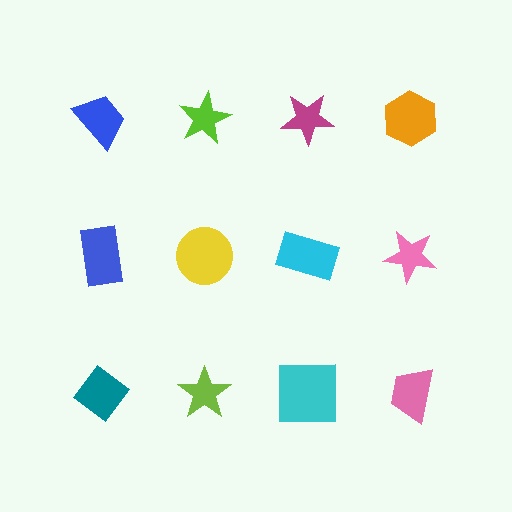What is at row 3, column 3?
A cyan square.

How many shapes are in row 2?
4 shapes.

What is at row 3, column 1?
A teal diamond.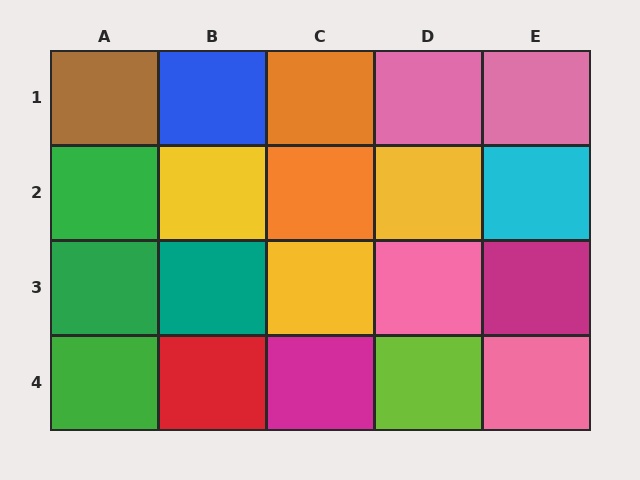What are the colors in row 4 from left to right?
Green, red, magenta, lime, pink.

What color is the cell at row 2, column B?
Yellow.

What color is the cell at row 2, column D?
Yellow.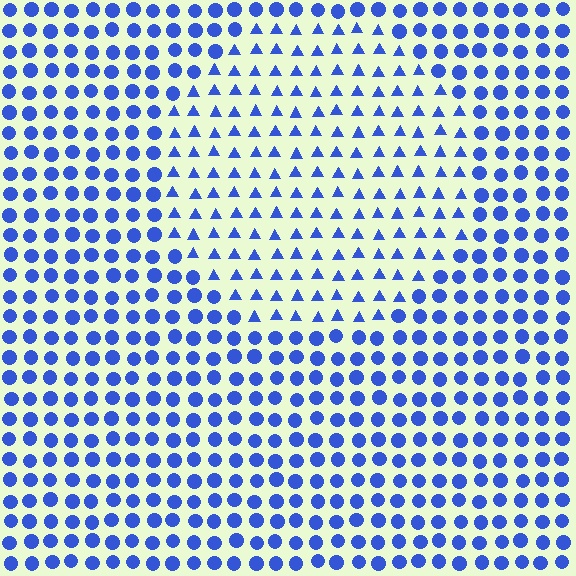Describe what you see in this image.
The image is filled with small blue elements arranged in a uniform grid. A circle-shaped region contains triangles, while the surrounding area contains circles. The boundary is defined purely by the change in element shape.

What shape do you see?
I see a circle.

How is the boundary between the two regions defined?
The boundary is defined by a change in element shape: triangles inside vs. circles outside. All elements share the same color and spacing.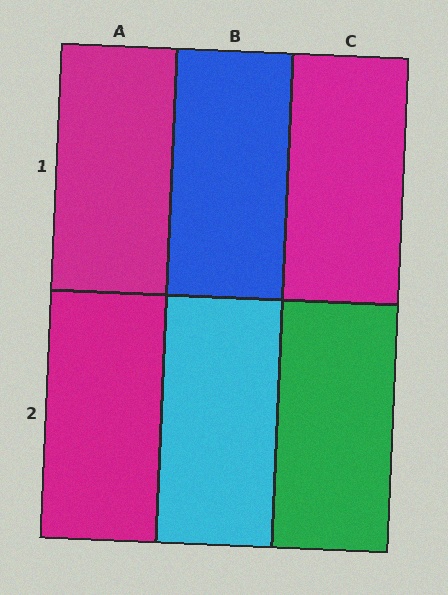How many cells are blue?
1 cell is blue.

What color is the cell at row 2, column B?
Cyan.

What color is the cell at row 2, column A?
Magenta.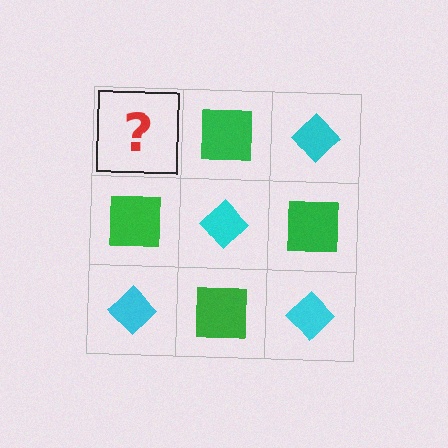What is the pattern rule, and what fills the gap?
The rule is that it alternates cyan diamond and green square in a checkerboard pattern. The gap should be filled with a cyan diamond.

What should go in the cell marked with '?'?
The missing cell should contain a cyan diamond.